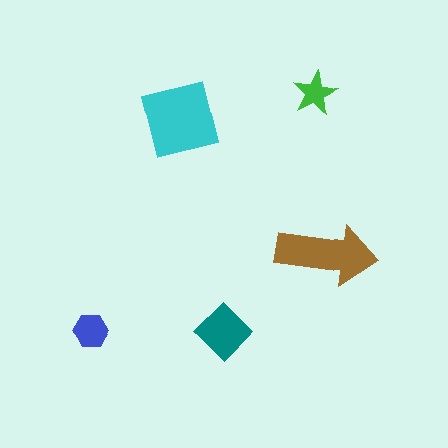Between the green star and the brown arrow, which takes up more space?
The brown arrow.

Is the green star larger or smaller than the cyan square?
Smaller.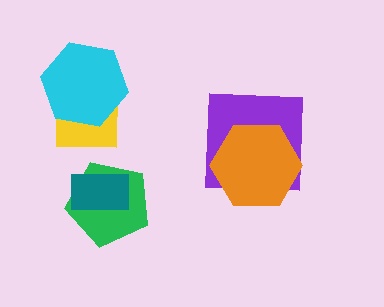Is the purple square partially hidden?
Yes, it is partially covered by another shape.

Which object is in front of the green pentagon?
The teal rectangle is in front of the green pentagon.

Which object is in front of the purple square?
The orange hexagon is in front of the purple square.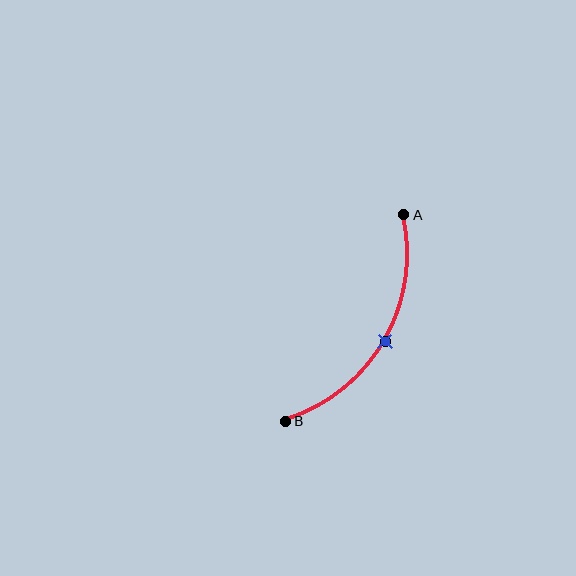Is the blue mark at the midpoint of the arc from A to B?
Yes. The blue mark lies on the arc at equal arc-length from both A and B — it is the arc midpoint.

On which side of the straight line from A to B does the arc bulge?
The arc bulges to the right of the straight line connecting A and B.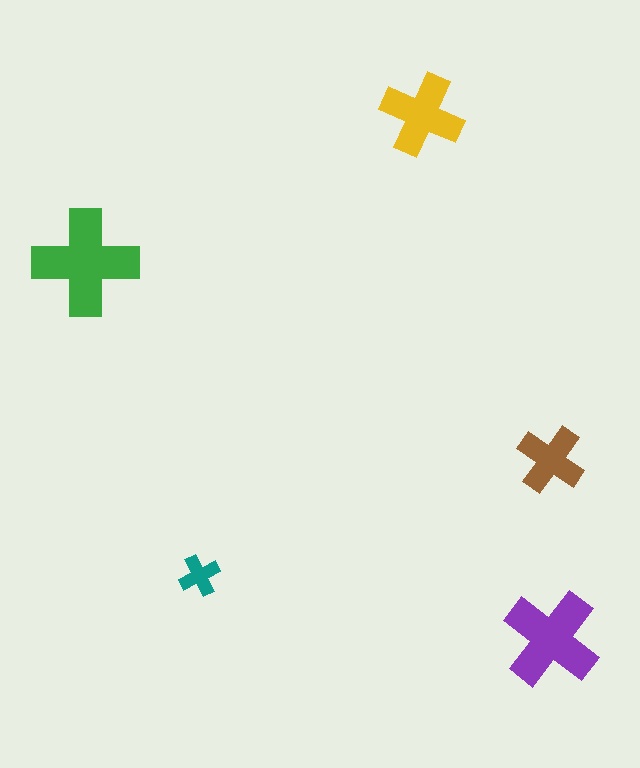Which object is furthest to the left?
The green cross is leftmost.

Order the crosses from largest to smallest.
the green one, the purple one, the yellow one, the brown one, the teal one.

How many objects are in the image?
There are 5 objects in the image.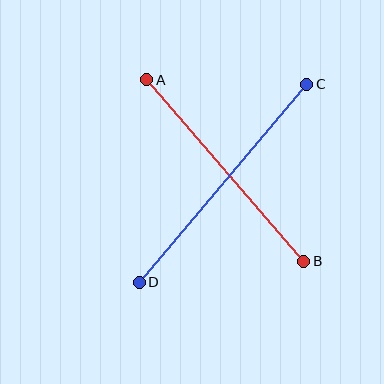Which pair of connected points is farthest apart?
Points C and D are farthest apart.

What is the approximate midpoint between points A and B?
The midpoint is at approximately (225, 171) pixels.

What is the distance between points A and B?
The distance is approximately 240 pixels.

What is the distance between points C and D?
The distance is approximately 260 pixels.